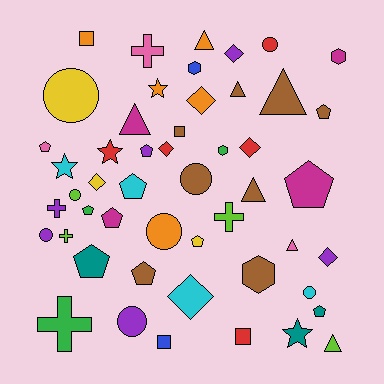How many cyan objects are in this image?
There are 4 cyan objects.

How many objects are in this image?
There are 50 objects.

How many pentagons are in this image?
There are 11 pentagons.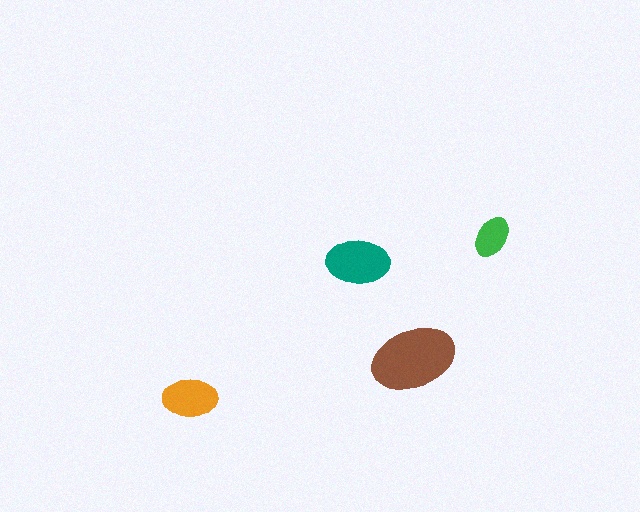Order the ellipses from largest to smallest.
the brown one, the teal one, the orange one, the green one.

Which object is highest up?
The green ellipse is topmost.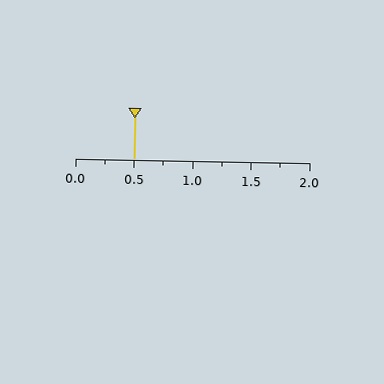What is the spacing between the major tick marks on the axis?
The major ticks are spaced 0.5 apart.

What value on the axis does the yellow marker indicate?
The marker indicates approximately 0.5.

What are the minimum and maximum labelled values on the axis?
The axis runs from 0.0 to 2.0.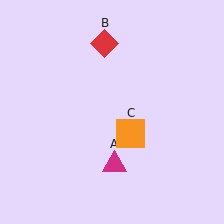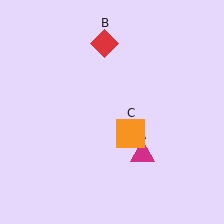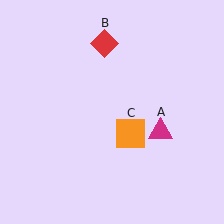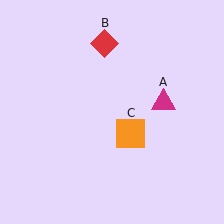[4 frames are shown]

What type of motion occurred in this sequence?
The magenta triangle (object A) rotated counterclockwise around the center of the scene.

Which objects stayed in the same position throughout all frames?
Red diamond (object B) and orange square (object C) remained stationary.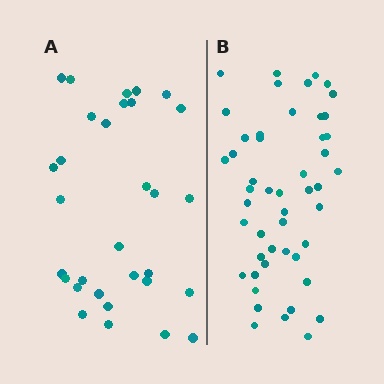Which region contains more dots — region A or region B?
Region B (the right region) has more dots.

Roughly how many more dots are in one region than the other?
Region B has approximately 20 more dots than region A.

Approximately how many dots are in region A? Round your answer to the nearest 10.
About 30 dots. (The exact count is 31, which rounds to 30.)